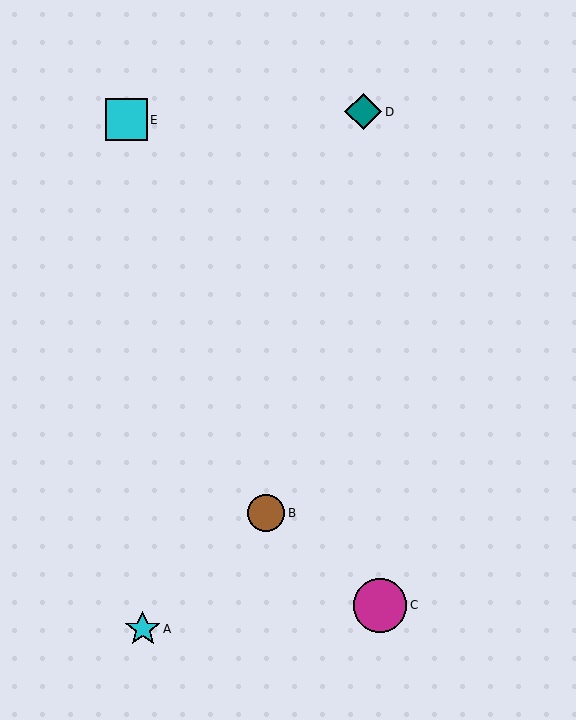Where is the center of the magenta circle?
The center of the magenta circle is at (380, 605).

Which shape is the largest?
The magenta circle (labeled C) is the largest.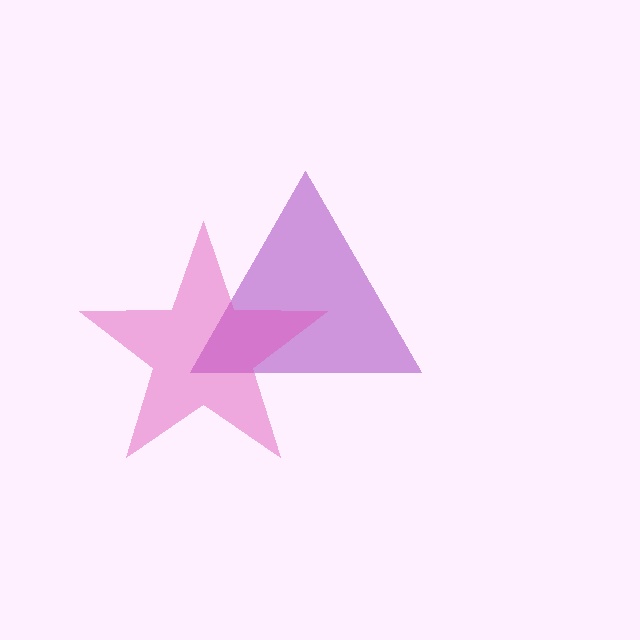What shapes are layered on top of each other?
The layered shapes are: a purple triangle, a pink star.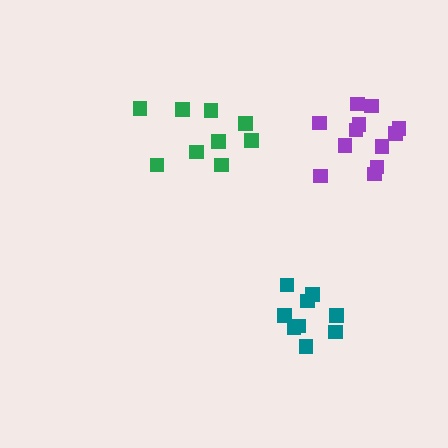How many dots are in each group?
Group 1: 9 dots, Group 2: 9 dots, Group 3: 12 dots (30 total).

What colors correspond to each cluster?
The clusters are colored: green, teal, purple.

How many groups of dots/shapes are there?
There are 3 groups.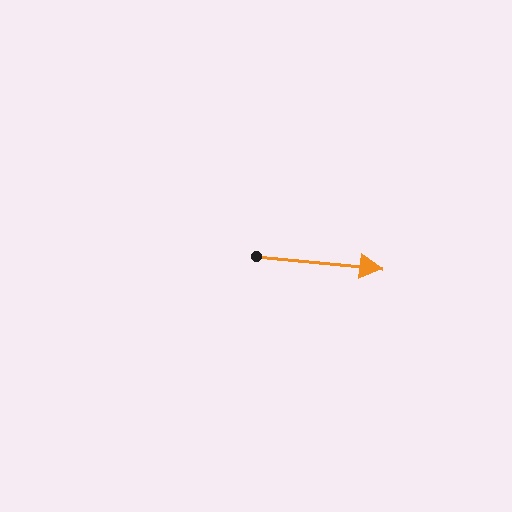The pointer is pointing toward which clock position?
Roughly 3 o'clock.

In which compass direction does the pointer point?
East.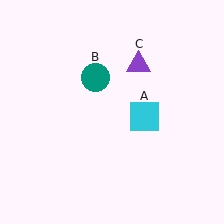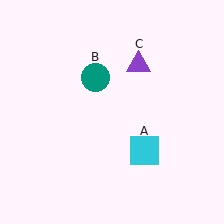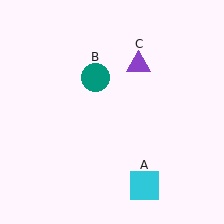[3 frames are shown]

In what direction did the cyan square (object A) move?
The cyan square (object A) moved down.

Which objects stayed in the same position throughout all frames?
Teal circle (object B) and purple triangle (object C) remained stationary.